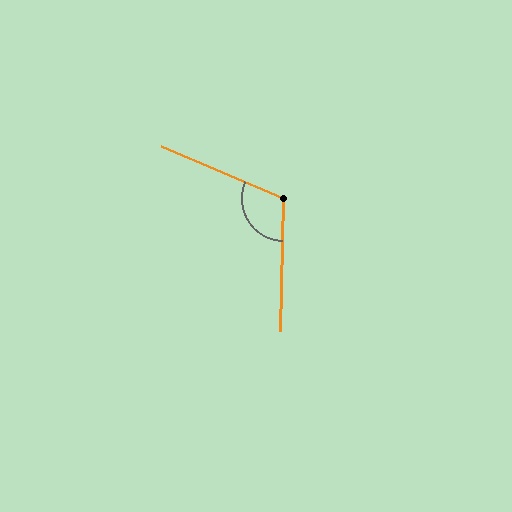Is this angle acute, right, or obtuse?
It is obtuse.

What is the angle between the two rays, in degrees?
Approximately 112 degrees.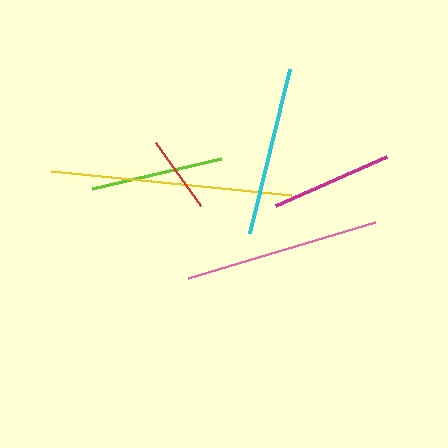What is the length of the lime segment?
The lime segment is approximately 133 pixels long.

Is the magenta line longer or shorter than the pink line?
The pink line is longer than the magenta line.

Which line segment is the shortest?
The red line is the shortest at approximately 78 pixels.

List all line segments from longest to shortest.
From longest to shortest: yellow, pink, cyan, lime, magenta, red.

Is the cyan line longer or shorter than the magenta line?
The cyan line is longer than the magenta line.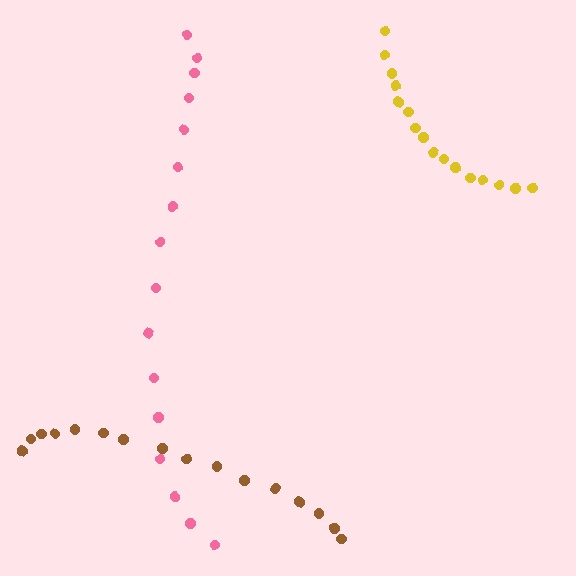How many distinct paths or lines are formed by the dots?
There are 3 distinct paths.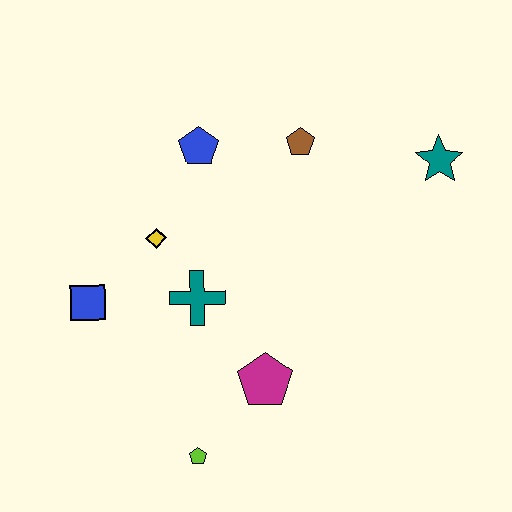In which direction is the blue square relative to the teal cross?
The blue square is to the left of the teal cross.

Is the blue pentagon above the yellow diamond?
Yes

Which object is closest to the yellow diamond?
The teal cross is closest to the yellow diamond.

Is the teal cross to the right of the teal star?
No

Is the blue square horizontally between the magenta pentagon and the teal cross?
No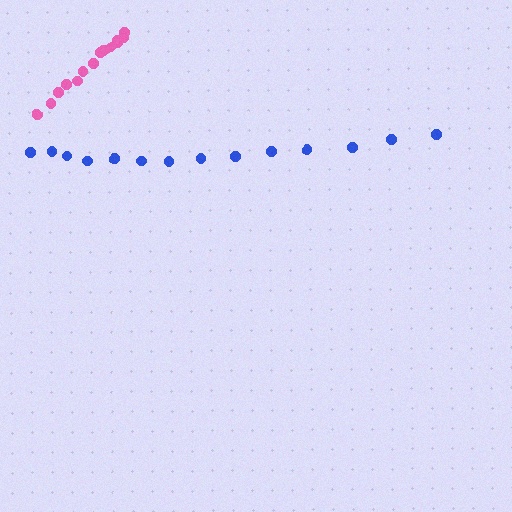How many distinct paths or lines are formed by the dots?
There are 2 distinct paths.